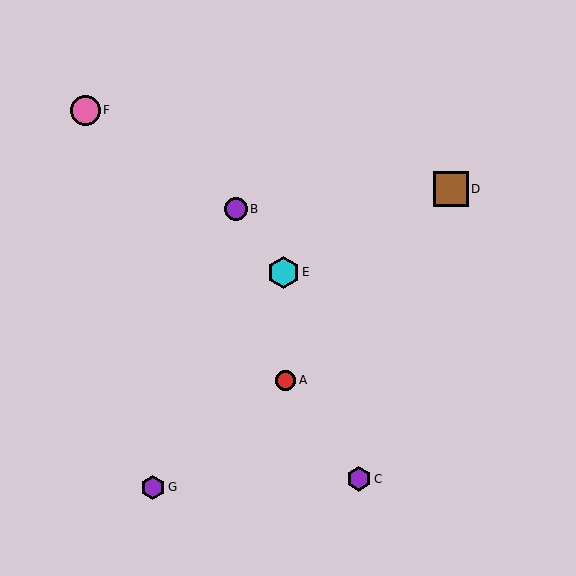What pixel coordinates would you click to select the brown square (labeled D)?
Click at (451, 189) to select the brown square D.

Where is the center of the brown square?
The center of the brown square is at (451, 189).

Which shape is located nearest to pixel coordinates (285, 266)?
The cyan hexagon (labeled E) at (283, 272) is nearest to that location.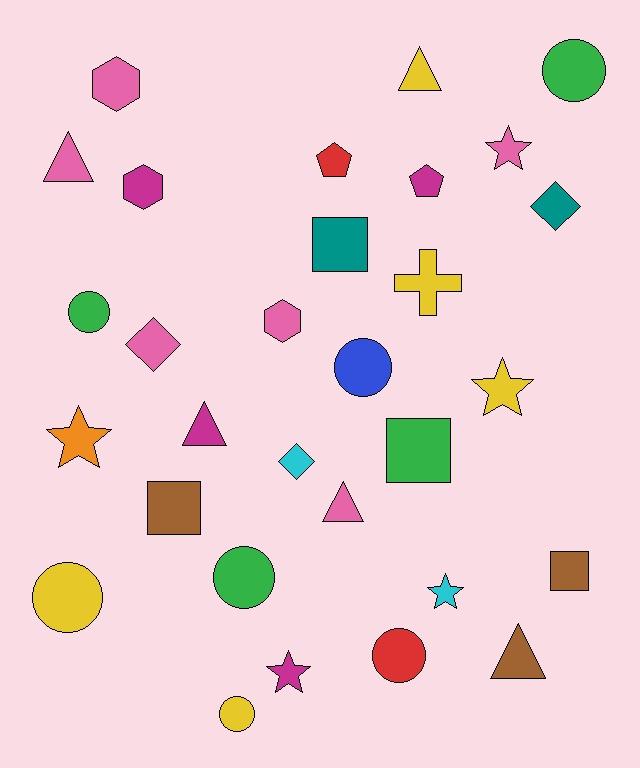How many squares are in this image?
There are 4 squares.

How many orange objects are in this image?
There is 1 orange object.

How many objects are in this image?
There are 30 objects.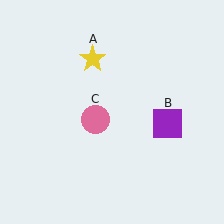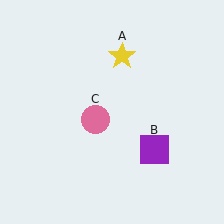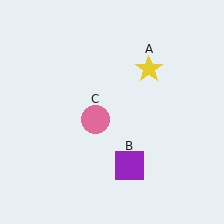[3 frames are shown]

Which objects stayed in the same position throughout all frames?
Pink circle (object C) remained stationary.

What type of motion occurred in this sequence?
The yellow star (object A), purple square (object B) rotated clockwise around the center of the scene.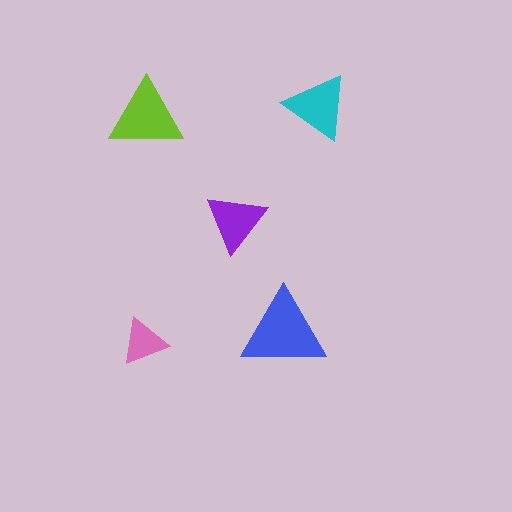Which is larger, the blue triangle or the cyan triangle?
The blue one.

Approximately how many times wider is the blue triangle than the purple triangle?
About 1.5 times wider.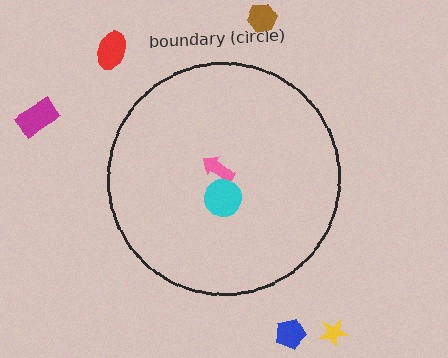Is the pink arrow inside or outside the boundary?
Inside.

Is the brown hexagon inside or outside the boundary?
Outside.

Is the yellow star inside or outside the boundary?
Outside.